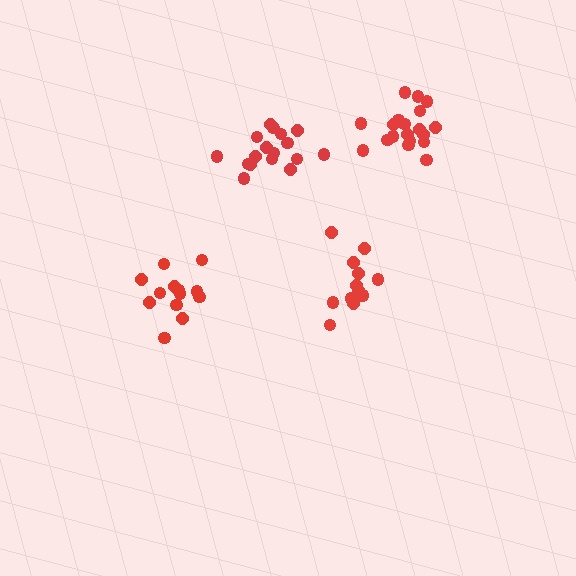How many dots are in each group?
Group 1: 13 dots, Group 2: 17 dots, Group 3: 13 dots, Group 4: 19 dots (62 total).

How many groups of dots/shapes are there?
There are 4 groups.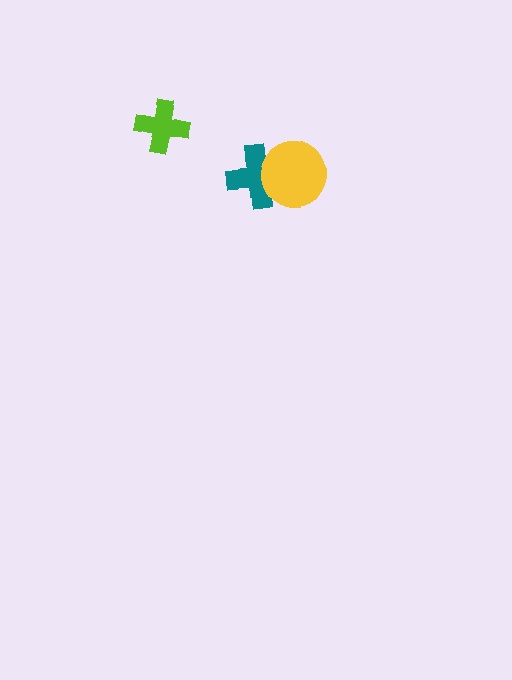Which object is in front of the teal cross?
The yellow circle is in front of the teal cross.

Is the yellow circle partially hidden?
No, no other shape covers it.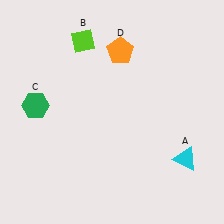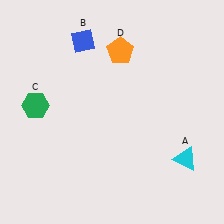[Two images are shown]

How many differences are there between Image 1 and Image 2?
There is 1 difference between the two images.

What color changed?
The diamond (B) changed from lime in Image 1 to blue in Image 2.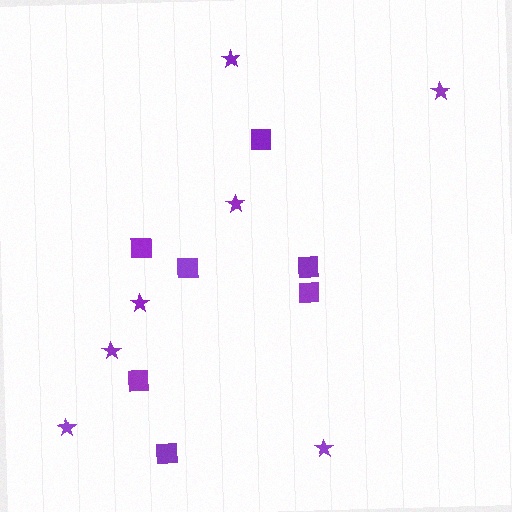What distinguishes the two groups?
There are 2 groups: one group of stars (7) and one group of squares (7).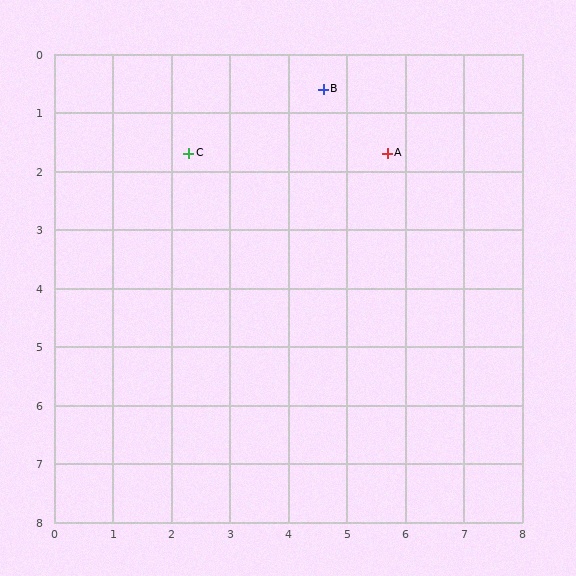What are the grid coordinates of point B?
Point B is at approximately (4.6, 0.6).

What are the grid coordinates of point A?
Point A is at approximately (5.7, 1.7).